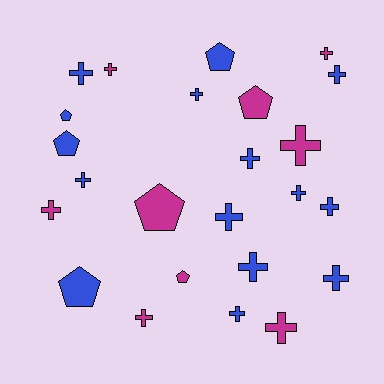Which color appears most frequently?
Blue, with 15 objects.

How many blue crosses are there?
There are 11 blue crosses.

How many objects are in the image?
There are 24 objects.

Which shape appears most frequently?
Cross, with 17 objects.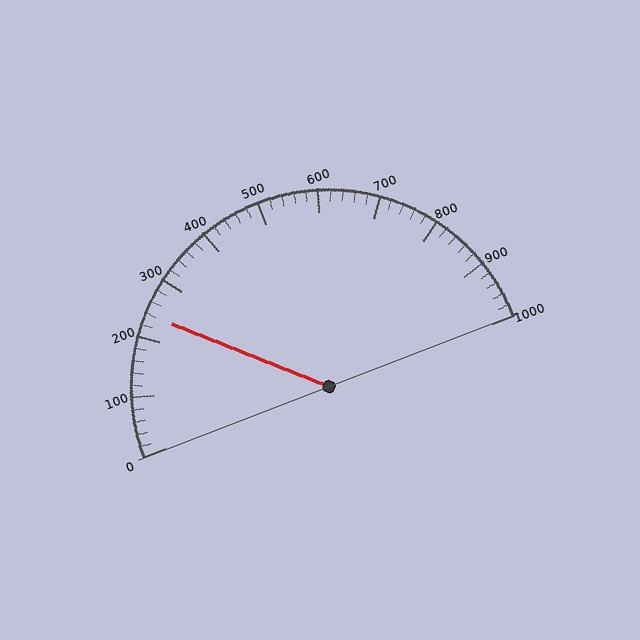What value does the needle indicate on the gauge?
The needle indicates approximately 240.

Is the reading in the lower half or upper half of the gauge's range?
The reading is in the lower half of the range (0 to 1000).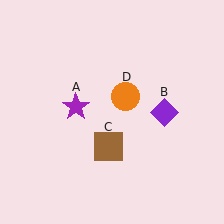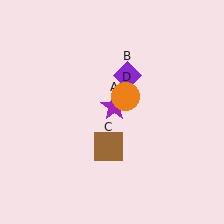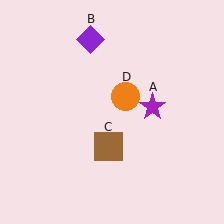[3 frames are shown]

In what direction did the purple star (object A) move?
The purple star (object A) moved right.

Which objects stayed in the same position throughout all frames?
Brown square (object C) and orange circle (object D) remained stationary.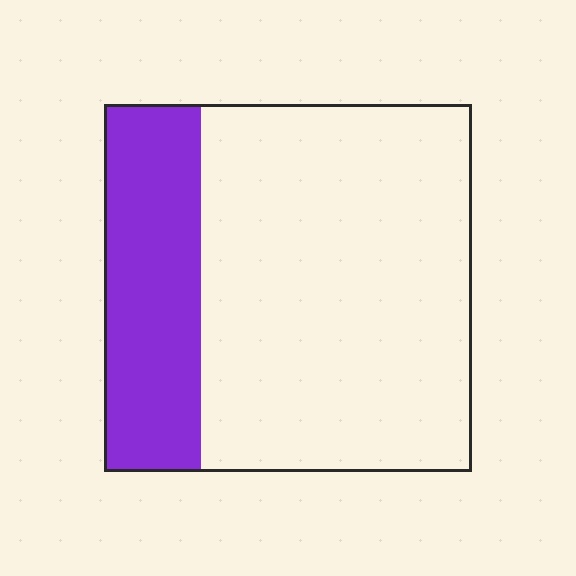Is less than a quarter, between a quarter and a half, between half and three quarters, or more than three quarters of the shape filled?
Between a quarter and a half.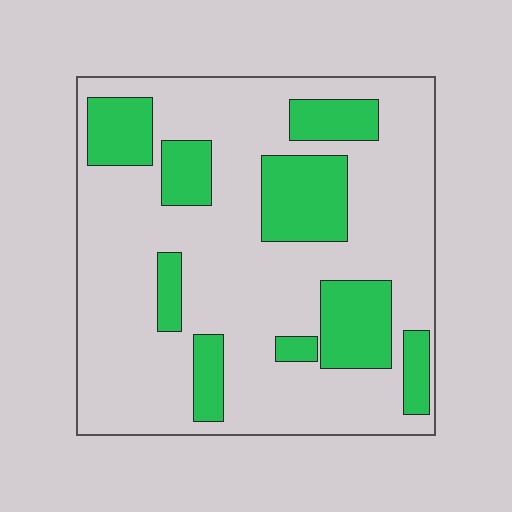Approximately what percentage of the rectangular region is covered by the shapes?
Approximately 25%.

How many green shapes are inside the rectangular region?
9.